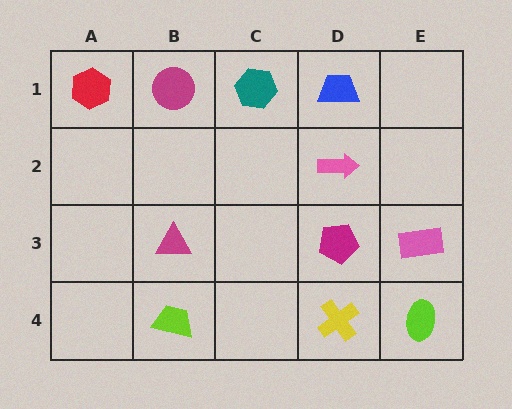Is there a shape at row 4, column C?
No, that cell is empty.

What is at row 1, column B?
A magenta circle.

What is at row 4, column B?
A lime trapezoid.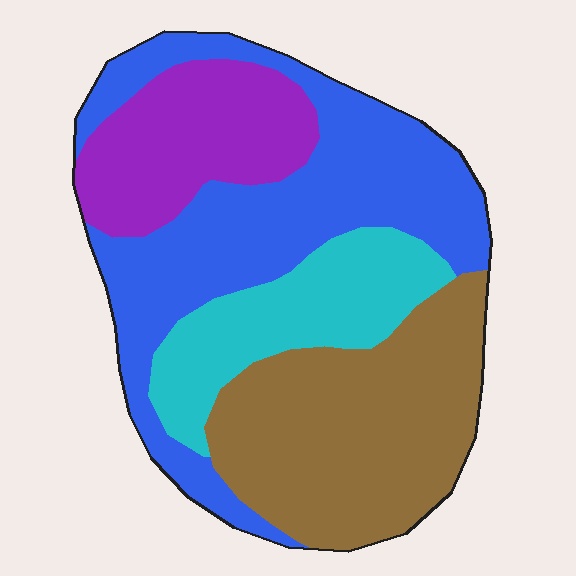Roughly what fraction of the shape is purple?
Purple takes up less than a quarter of the shape.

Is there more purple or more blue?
Blue.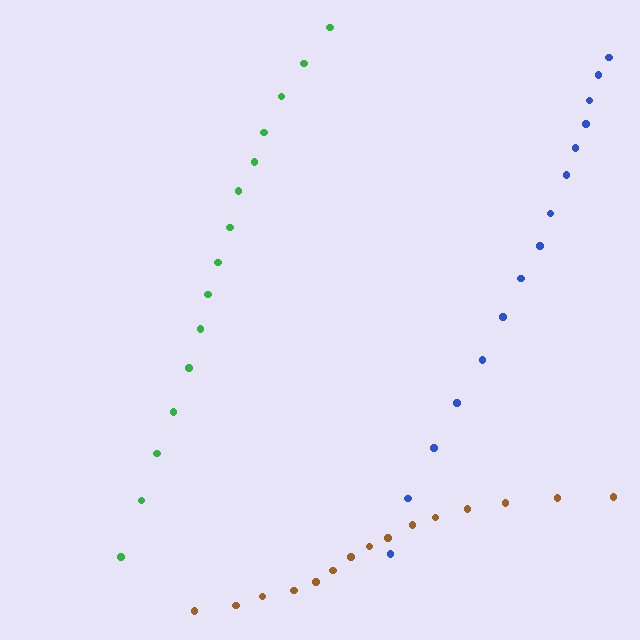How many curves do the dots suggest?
There are 3 distinct paths.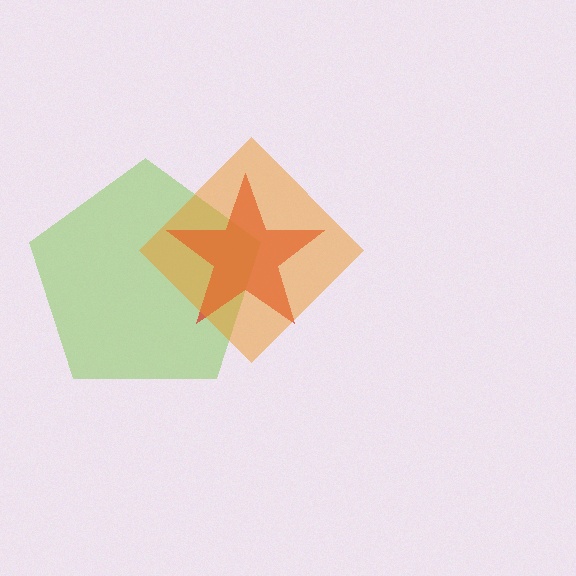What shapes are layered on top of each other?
The layered shapes are: a lime pentagon, a red star, an orange diamond.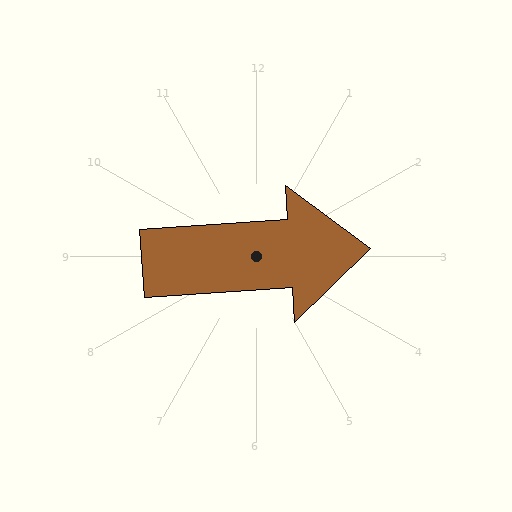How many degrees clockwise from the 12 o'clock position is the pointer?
Approximately 86 degrees.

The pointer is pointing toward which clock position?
Roughly 3 o'clock.